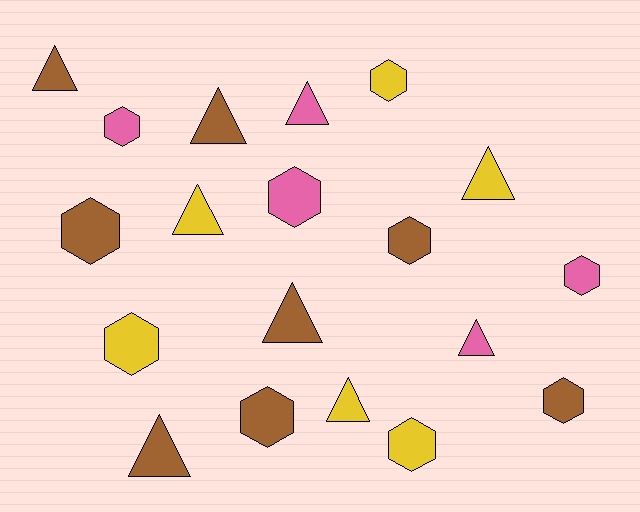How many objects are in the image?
There are 19 objects.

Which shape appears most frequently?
Hexagon, with 10 objects.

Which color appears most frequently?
Brown, with 8 objects.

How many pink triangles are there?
There are 2 pink triangles.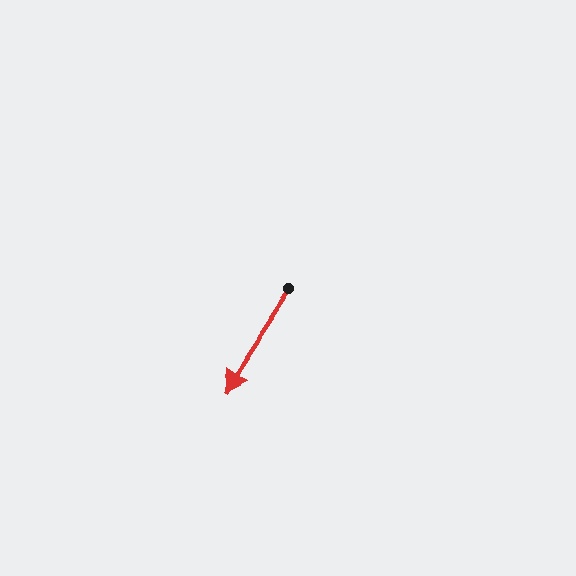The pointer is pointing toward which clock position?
Roughly 7 o'clock.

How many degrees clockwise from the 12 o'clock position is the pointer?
Approximately 214 degrees.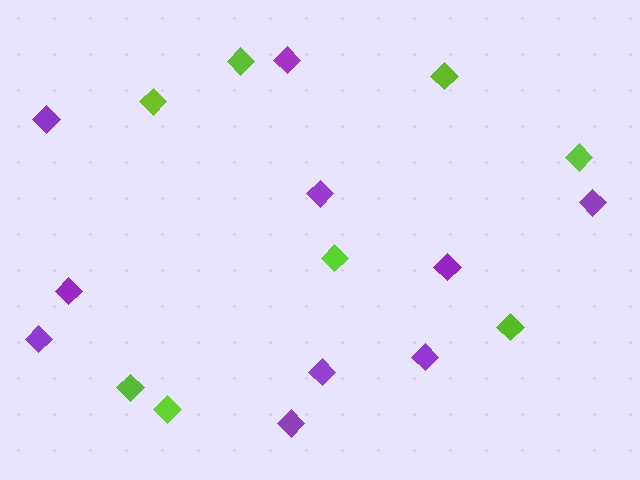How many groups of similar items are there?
There are 2 groups: one group of purple diamonds (10) and one group of lime diamonds (8).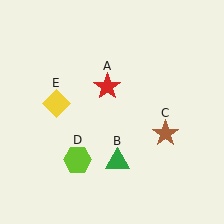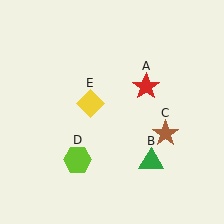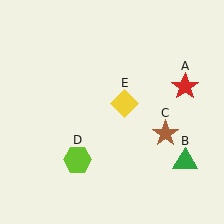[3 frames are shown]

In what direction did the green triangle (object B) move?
The green triangle (object B) moved right.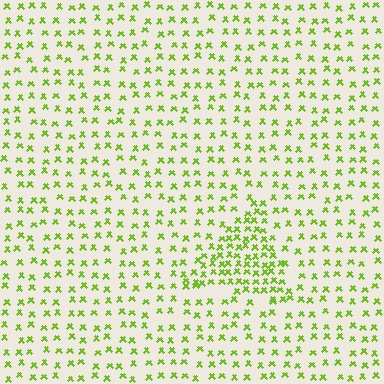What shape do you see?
I see a triangle.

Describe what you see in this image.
The image contains small lime elements arranged at two different densities. A triangle-shaped region is visible where the elements are more densely packed than the surrounding area.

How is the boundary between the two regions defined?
The boundary is defined by a change in element density (approximately 2.2x ratio). All elements are the same color, size, and shape.